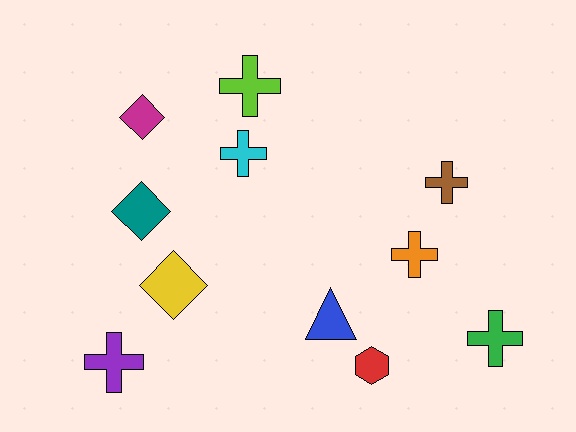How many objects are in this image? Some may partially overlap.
There are 11 objects.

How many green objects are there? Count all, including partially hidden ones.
There is 1 green object.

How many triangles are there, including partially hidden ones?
There is 1 triangle.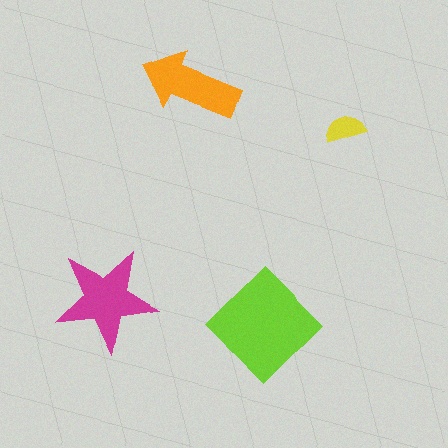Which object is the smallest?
The yellow semicircle.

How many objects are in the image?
There are 4 objects in the image.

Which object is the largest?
The lime diamond.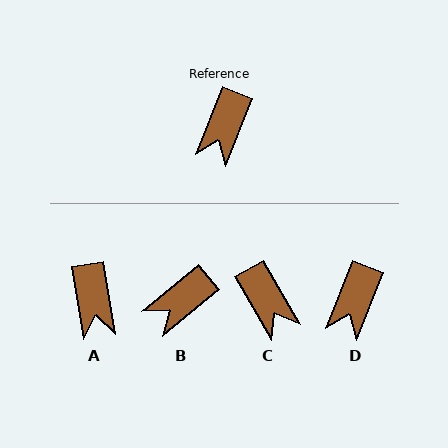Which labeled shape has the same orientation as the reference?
D.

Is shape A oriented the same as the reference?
No, it is off by about 31 degrees.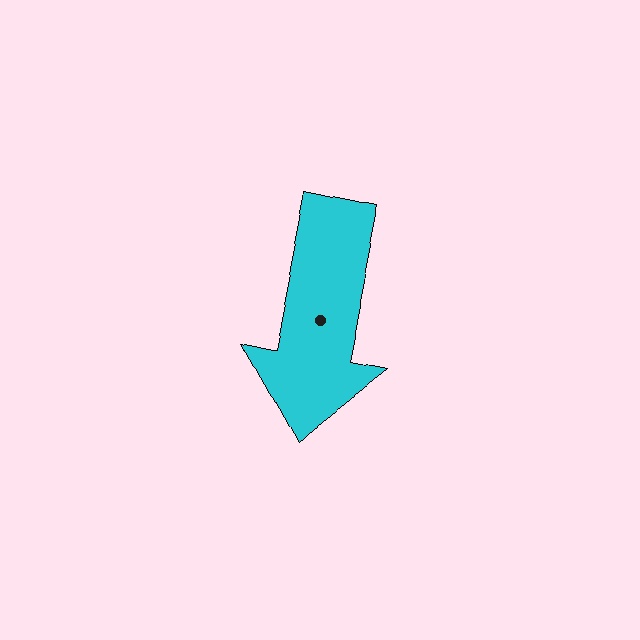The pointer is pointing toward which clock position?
Roughly 6 o'clock.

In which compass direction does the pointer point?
South.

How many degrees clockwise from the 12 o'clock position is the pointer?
Approximately 191 degrees.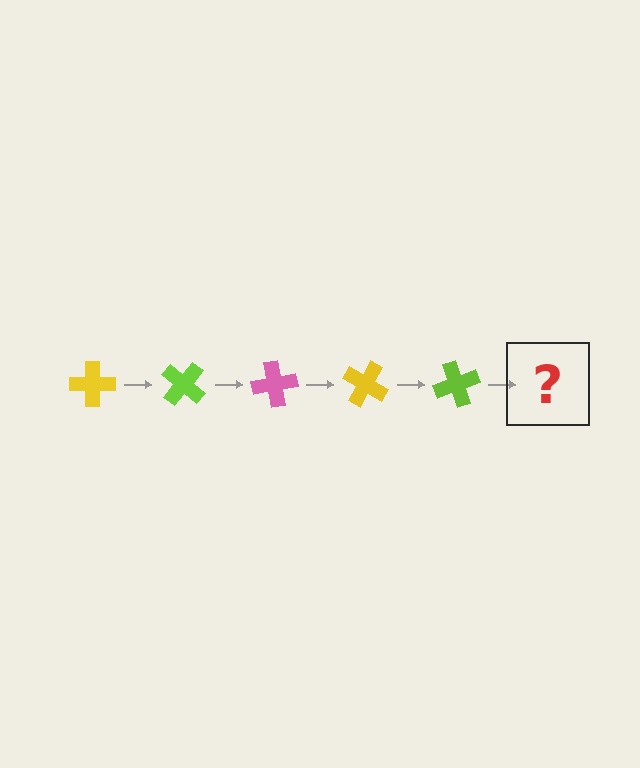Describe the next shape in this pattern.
It should be a pink cross, rotated 200 degrees from the start.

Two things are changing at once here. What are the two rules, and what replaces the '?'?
The two rules are that it rotates 40 degrees each step and the color cycles through yellow, lime, and pink. The '?' should be a pink cross, rotated 200 degrees from the start.